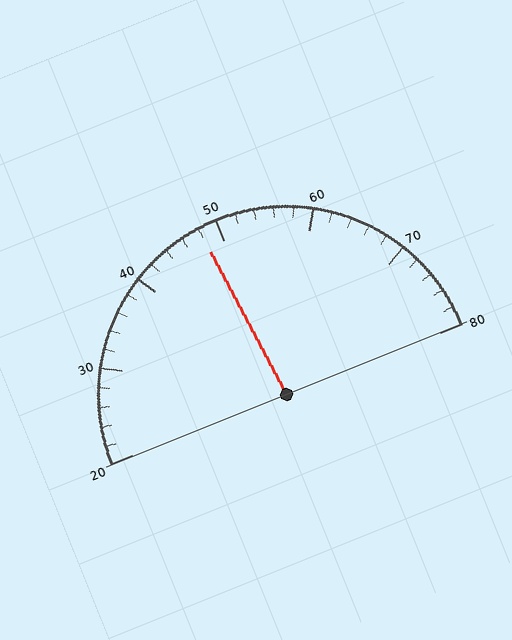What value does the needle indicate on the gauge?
The needle indicates approximately 48.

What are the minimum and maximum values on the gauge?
The gauge ranges from 20 to 80.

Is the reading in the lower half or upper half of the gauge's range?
The reading is in the lower half of the range (20 to 80).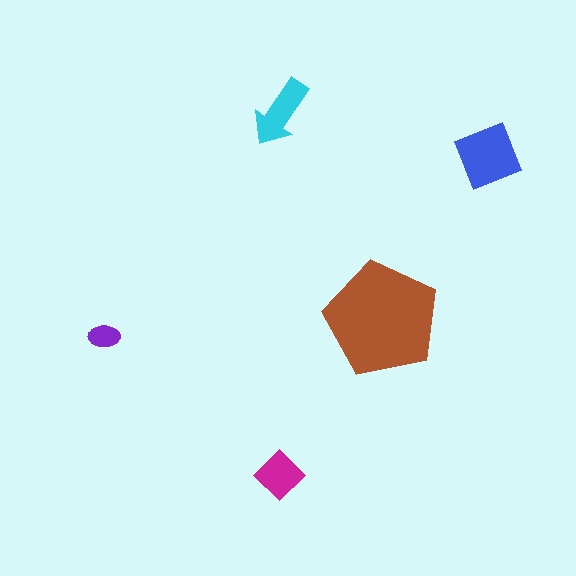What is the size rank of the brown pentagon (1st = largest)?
1st.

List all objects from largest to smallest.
The brown pentagon, the blue square, the cyan arrow, the magenta diamond, the purple ellipse.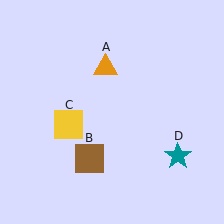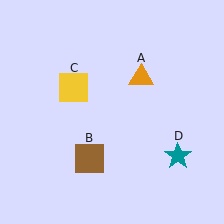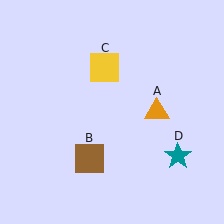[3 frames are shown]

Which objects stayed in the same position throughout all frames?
Brown square (object B) and teal star (object D) remained stationary.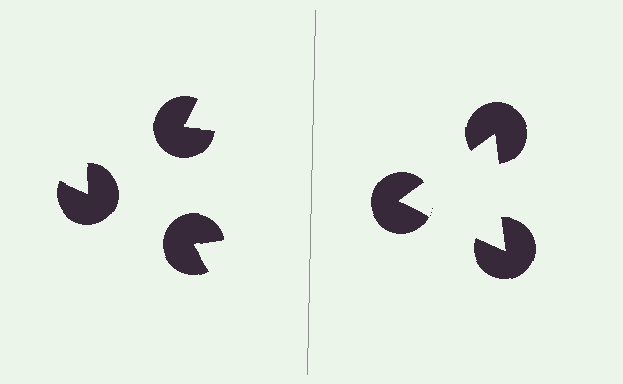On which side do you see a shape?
An illusory triangle appears on the right side. On the left side the wedge cuts are rotated, so no coherent shape forms.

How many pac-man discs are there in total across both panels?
6 — 3 on each side.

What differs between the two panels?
The pac-man discs are positioned identically on both sides; only the wedge orientations differ. On the right they align to a triangle; on the left they are misaligned.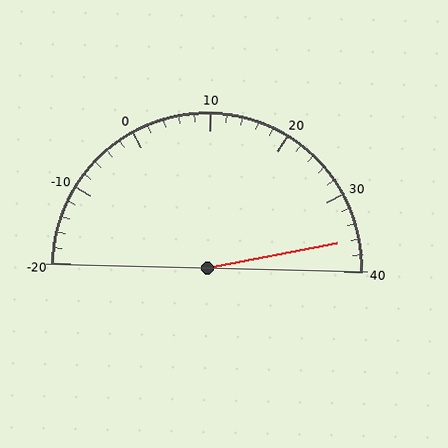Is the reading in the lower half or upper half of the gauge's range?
The reading is in the upper half of the range (-20 to 40).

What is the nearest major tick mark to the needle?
The nearest major tick mark is 40.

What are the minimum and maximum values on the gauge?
The gauge ranges from -20 to 40.